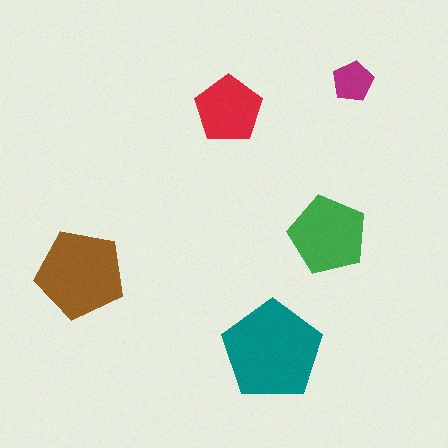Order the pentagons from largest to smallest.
the teal one, the brown one, the green one, the red one, the magenta one.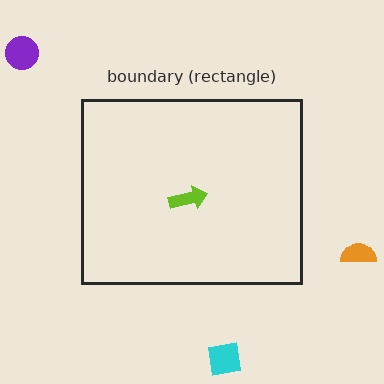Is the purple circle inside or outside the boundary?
Outside.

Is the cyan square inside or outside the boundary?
Outside.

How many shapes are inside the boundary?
1 inside, 3 outside.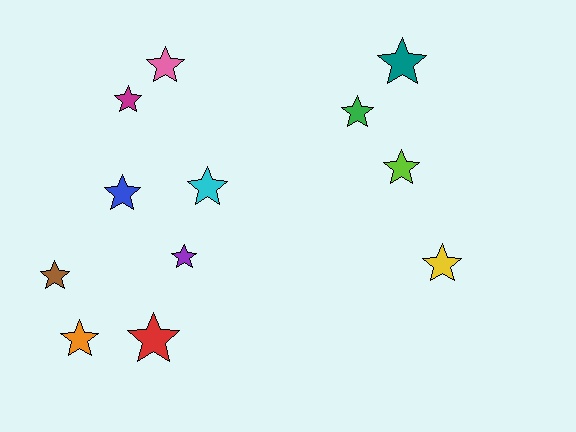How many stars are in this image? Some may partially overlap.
There are 12 stars.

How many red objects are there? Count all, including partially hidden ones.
There is 1 red object.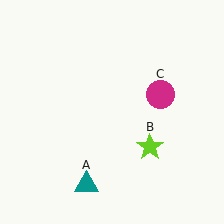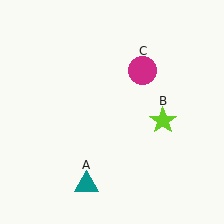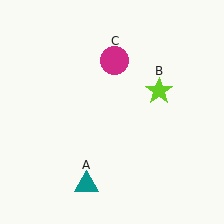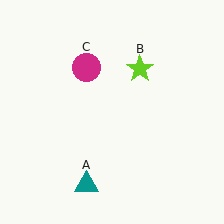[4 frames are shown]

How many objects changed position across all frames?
2 objects changed position: lime star (object B), magenta circle (object C).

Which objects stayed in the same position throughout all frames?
Teal triangle (object A) remained stationary.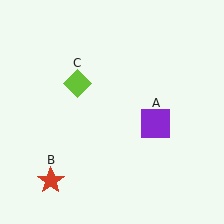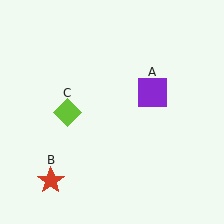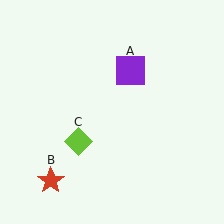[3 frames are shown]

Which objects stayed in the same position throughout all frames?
Red star (object B) remained stationary.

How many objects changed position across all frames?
2 objects changed position: purple square (object A), lime diamond (object C).